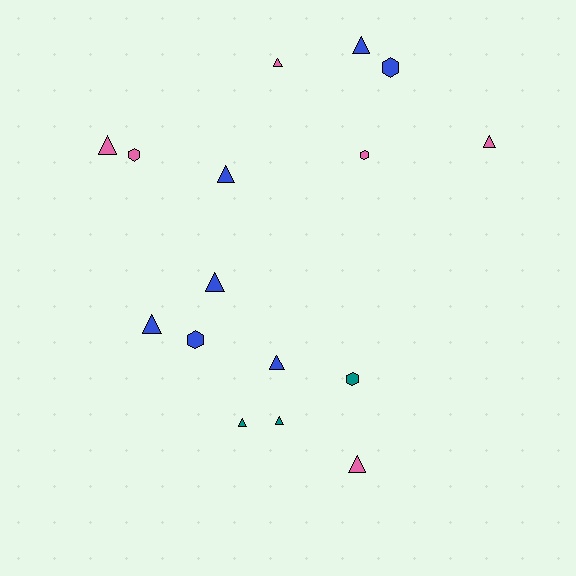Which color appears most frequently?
Blue, with 7 objects.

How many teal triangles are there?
There are 2 teal triangles.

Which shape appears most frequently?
Triangle, with 11 objects.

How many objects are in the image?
There are 16 objects.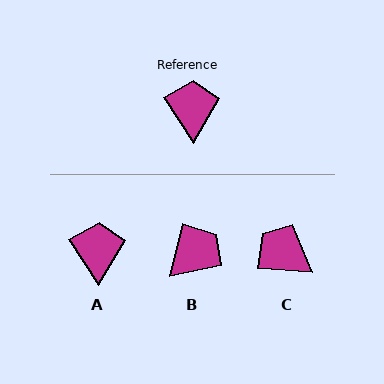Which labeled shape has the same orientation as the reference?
A.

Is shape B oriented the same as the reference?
No, it is off by about 47 degrees.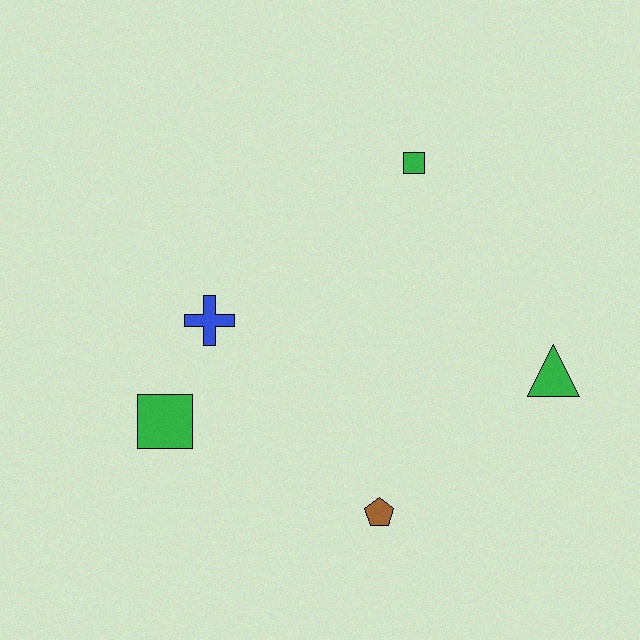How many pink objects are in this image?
There are no pink objects.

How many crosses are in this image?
There is 1 cross.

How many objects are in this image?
There are 5 objects.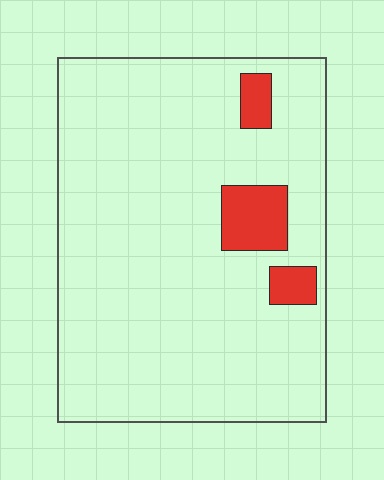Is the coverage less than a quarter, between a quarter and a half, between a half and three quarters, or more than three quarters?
Less than a quarter.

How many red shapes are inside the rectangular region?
3.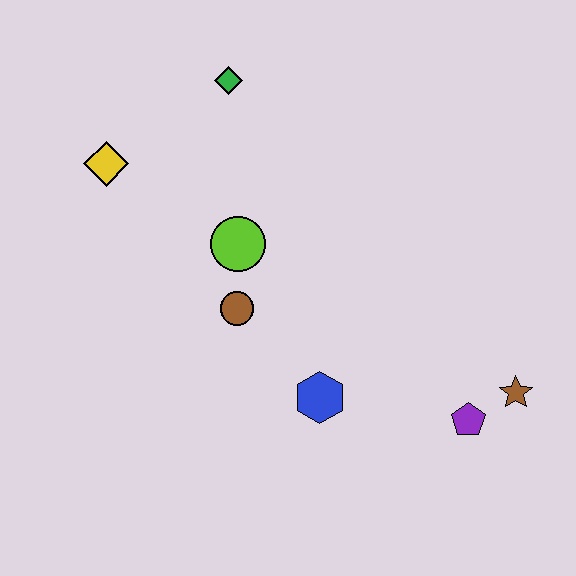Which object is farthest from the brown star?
The yellow diamond is farthest from the brown star.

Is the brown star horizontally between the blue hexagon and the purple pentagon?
No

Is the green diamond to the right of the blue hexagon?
No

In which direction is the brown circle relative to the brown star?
The brown circle is to the left of the brown star.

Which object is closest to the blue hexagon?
The brown circle is closest to the blue hexagon.